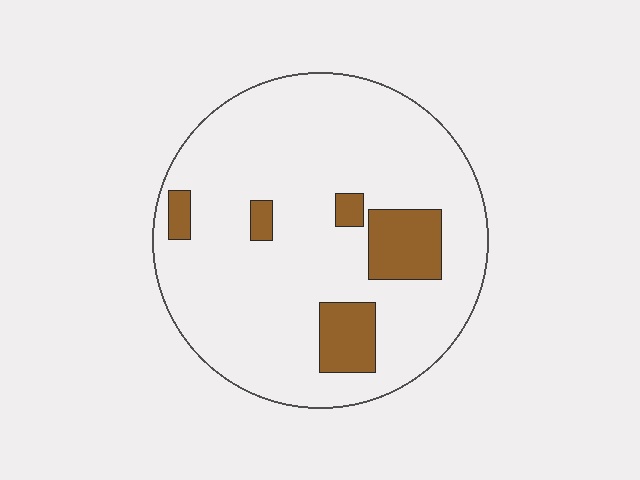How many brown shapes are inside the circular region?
5.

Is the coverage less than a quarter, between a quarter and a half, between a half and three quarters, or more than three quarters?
Less than a quarter.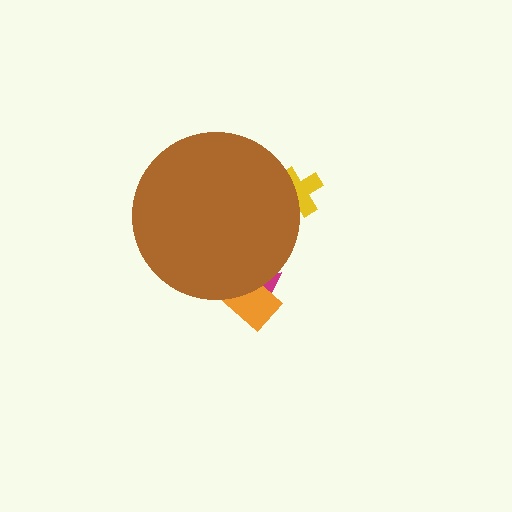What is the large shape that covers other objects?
A brown circle.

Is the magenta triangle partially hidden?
Yes, the magenta triangle is partially hidden behind the brown circle.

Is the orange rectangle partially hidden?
Yes, the orange rectangle is partially hidden behind the brown circle.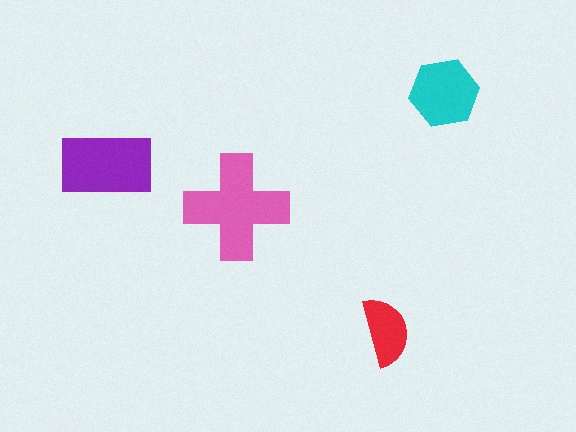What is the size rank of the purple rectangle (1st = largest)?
2nd.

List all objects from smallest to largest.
The red semicircle, the cyan hexagon, the purple rectangle, the pink cross.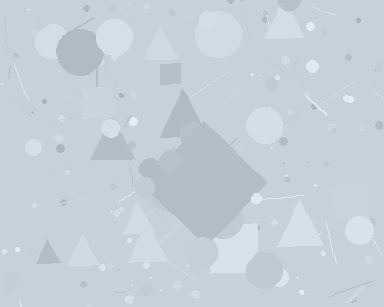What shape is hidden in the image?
A diamond is hidden in the image.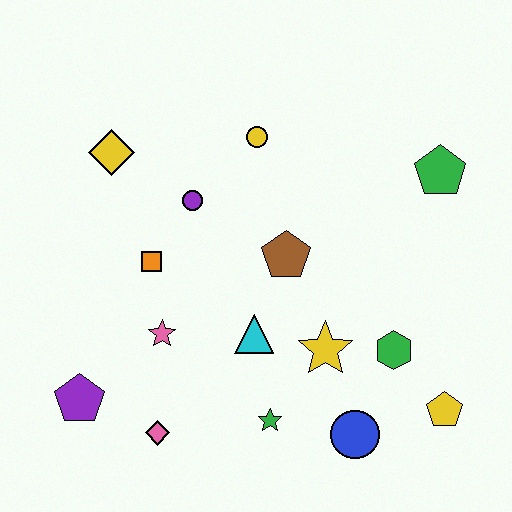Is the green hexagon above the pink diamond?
Yes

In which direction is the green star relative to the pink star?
The green star is to the right of the pink star.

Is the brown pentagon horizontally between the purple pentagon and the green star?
No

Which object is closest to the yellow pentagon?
The green hexagon is closest to the yellow pentagon.